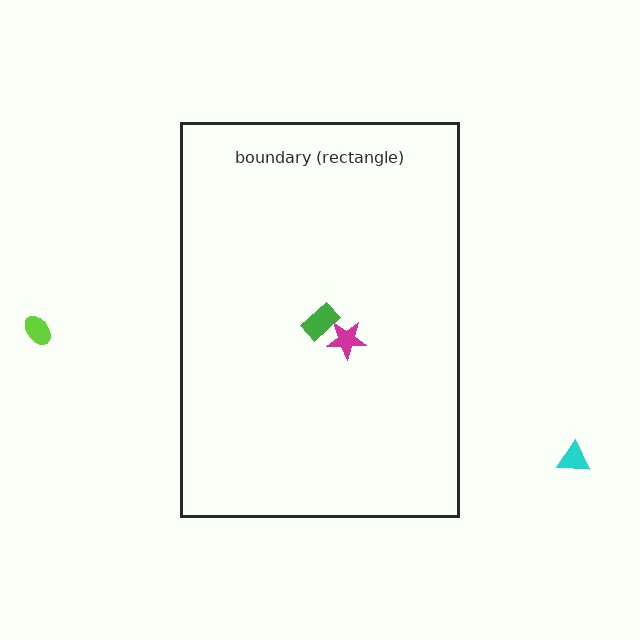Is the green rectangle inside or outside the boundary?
Inside.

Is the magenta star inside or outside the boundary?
Inside.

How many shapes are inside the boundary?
2 inside, 2 outside.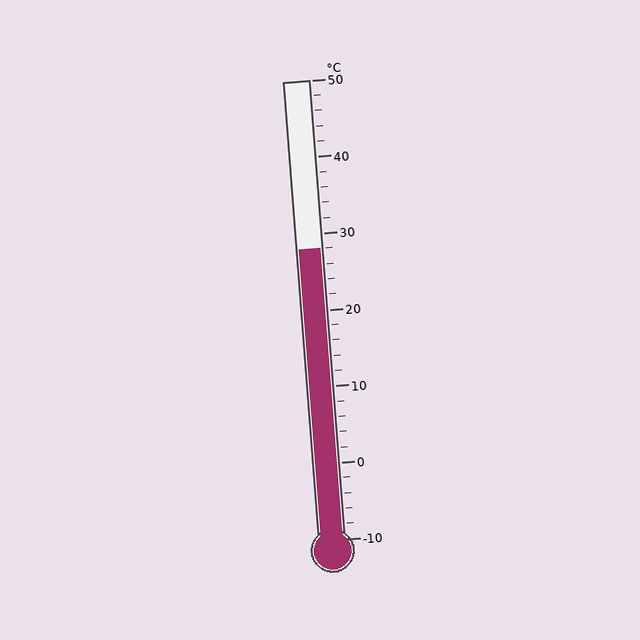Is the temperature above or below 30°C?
The temperature is below 30°C.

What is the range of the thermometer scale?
The thermometer scale ranges from -10°C to 50°C.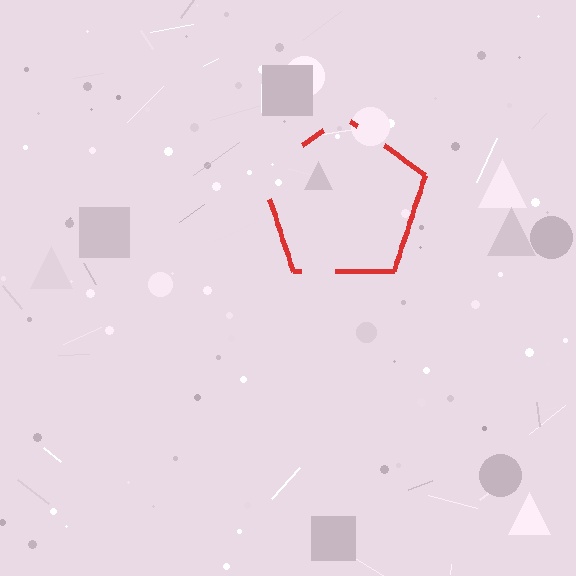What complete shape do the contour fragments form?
The contour fragments form a pentagon.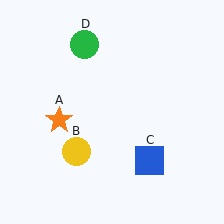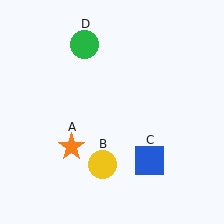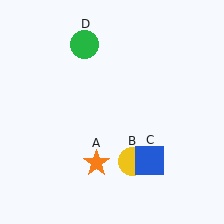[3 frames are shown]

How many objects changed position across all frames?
2 objects changed position: orange star (object A), yellow circle (object B).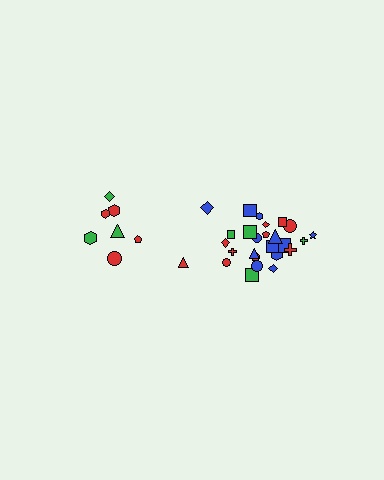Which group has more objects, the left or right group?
The right group.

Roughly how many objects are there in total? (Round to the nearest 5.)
Roughly 35 objects in total.